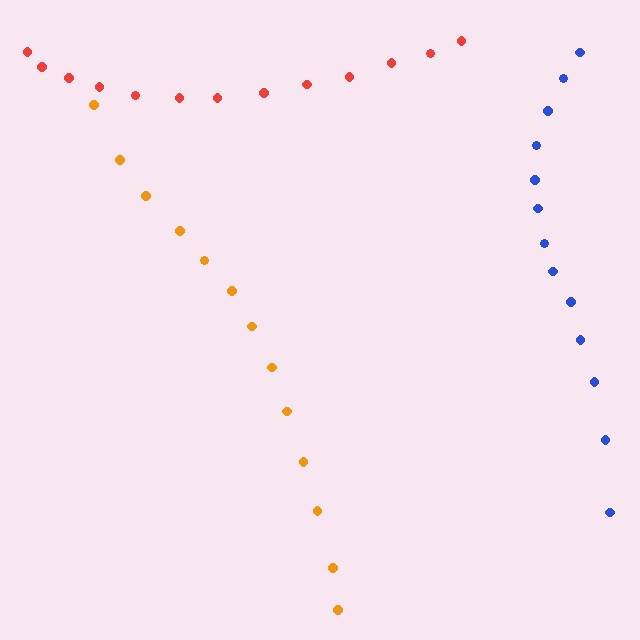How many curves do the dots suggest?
There are 3 distinct paths.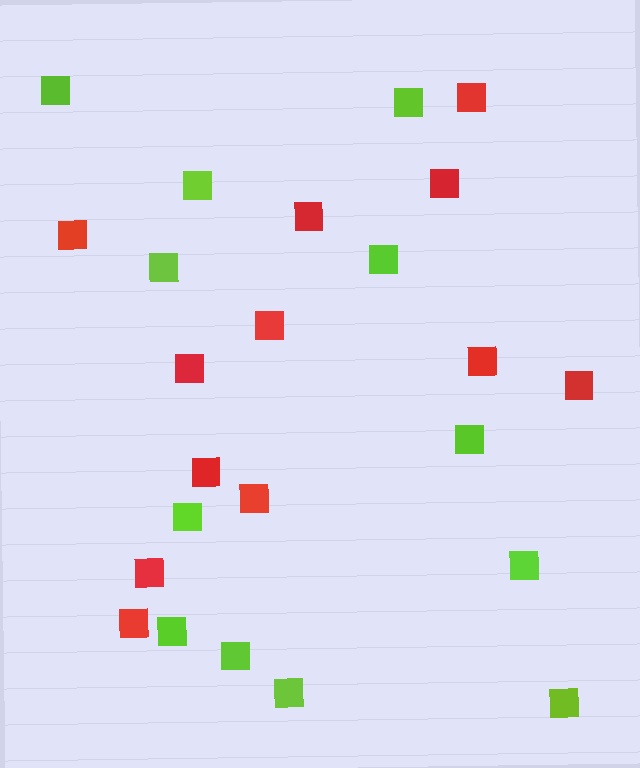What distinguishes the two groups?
There are 2 groups: one group of lime squares (12) and one group of red squares (12).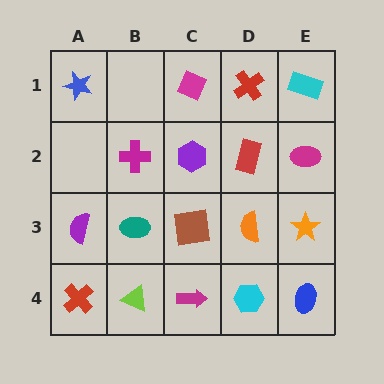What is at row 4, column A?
A red cross.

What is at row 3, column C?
A brown square.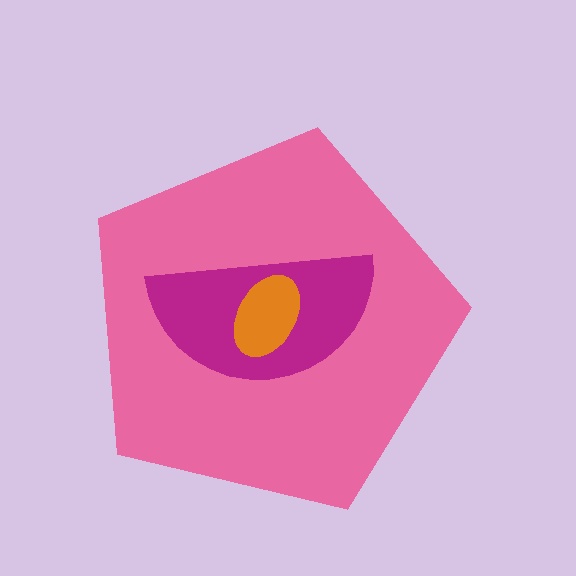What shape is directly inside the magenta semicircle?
The orange ellipse.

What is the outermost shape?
The pink pentagon.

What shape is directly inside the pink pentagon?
The magenta semicircle.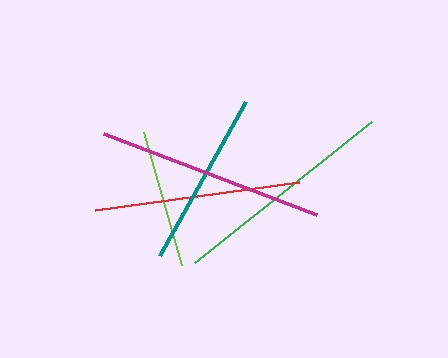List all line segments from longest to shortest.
From longest to shortest: magenta, green, red, teal, lime.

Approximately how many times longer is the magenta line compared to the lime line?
The magenta line is approximately 1.7 times the length of the lime line.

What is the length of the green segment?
The green segment is approximately 226 pixels long.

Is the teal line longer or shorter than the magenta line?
The magenta line is longer than the teal line.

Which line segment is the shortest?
The lime line is the shortest at approximately 138 pixels.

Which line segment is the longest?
The magenta line is the longest at approximately 228 pixels.